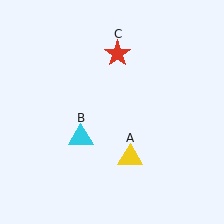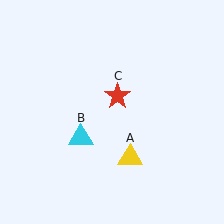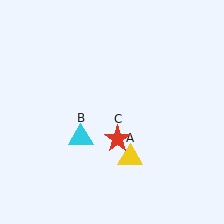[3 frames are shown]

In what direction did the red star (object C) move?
The red star (object C) moved down.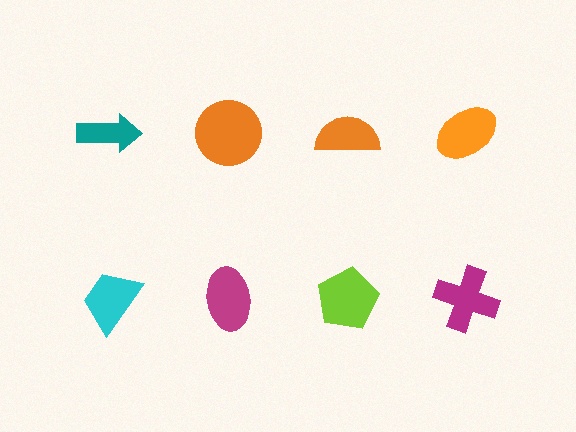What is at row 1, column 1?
A teal arrow.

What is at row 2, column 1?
A cyan trapezoid.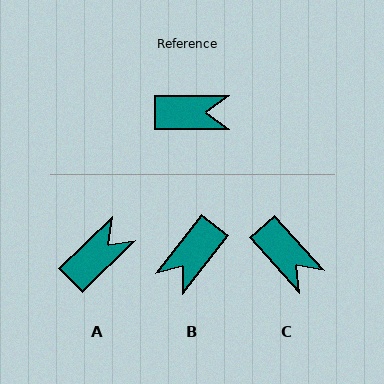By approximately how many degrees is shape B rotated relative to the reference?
Approximately 128 degrees clockwise.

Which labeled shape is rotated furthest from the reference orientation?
B, about 128 degrees away.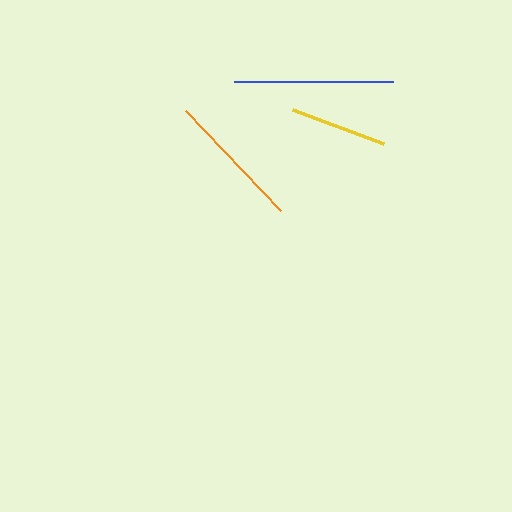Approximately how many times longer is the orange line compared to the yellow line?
The orange line is approximately 1.4 times the length of the yellow line.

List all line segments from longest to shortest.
From longest to shortest: blue, orange, yellow.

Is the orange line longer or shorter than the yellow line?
The orange line is longer than the yellow line.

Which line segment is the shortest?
The yellow line is the shortest at approximately 97 pixels.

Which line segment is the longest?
The blue line is the longest at approximately 159 pixels.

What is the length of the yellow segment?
The yellow segment is approximately 97 pixels long.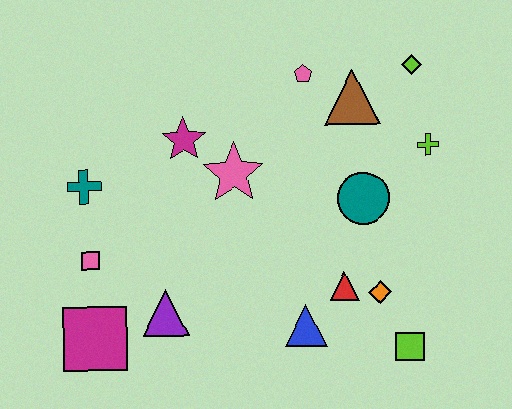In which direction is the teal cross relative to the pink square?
The teal cross is above the pink square.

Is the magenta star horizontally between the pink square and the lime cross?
Yes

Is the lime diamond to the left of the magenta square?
No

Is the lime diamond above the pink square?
Yes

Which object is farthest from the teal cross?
The lime square is farthest from the teal cross.